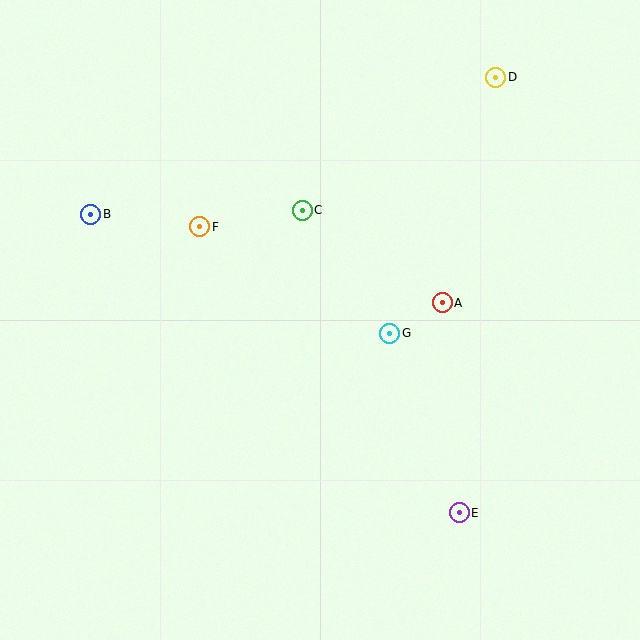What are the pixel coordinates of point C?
Point C is at (302, 210).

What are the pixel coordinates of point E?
Point E is at (459, 513).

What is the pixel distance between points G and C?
The distance between G and C is 151 pixels.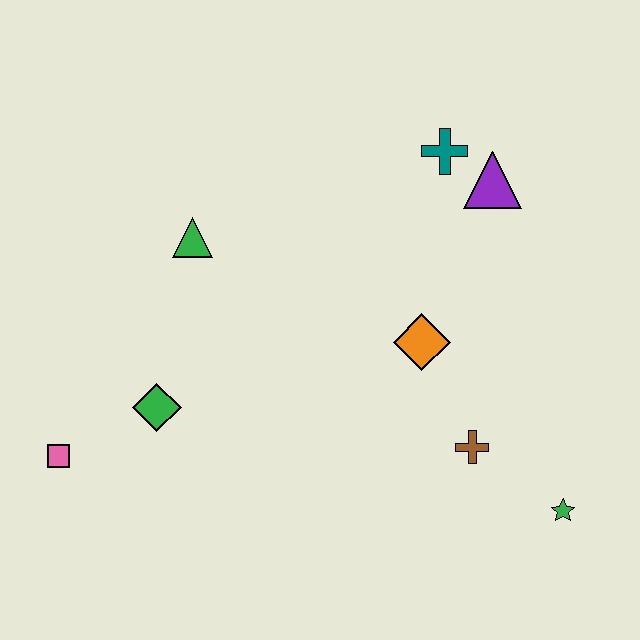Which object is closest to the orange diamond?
The brown cross is closest to the orange diamond.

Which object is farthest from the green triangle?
The green star is farthest from the green triangle.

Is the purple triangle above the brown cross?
Yes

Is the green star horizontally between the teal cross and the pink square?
No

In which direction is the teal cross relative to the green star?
The teal cross is above the green star.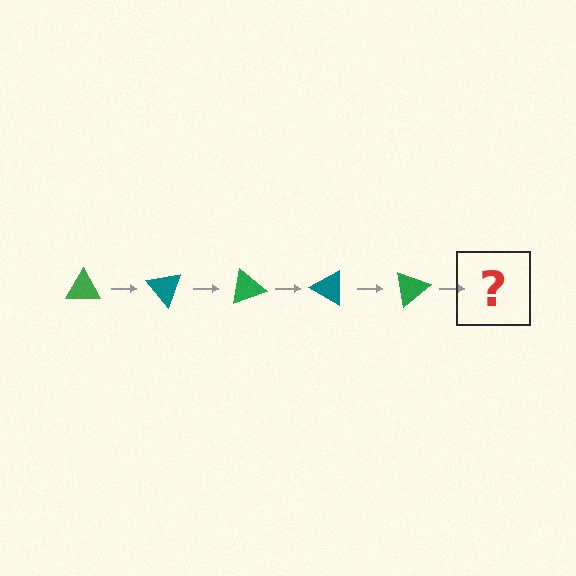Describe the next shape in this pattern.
It should be a teal triangle, rotated 250 degrees from the start.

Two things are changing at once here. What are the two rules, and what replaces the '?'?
The two rules are that it rotates 50 degrees each step and the color cycles through green and teal. The '?' should be a teal triangle, rotated 250 degrees from the start.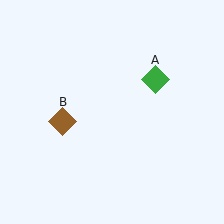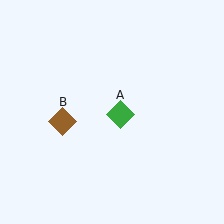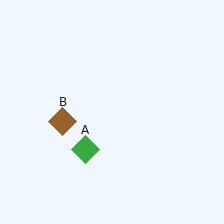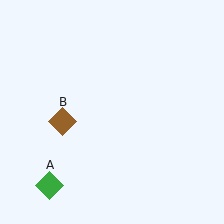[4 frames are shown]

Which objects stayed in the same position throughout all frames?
Brown diamond (object B) remained stationary.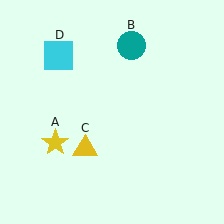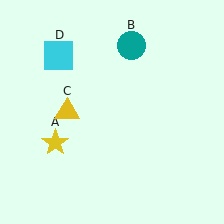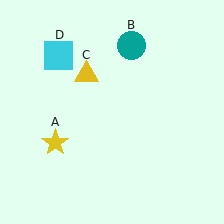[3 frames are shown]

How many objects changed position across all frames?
1 object changed position: yellow triangle (object C).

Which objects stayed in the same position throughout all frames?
Yellow star (object A) and teal circle (object B) and cyan square (object D) remained stationary.